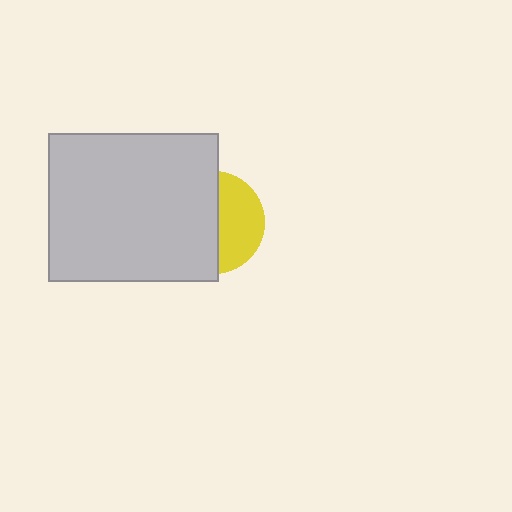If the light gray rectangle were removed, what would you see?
You would see the complete yellow circle.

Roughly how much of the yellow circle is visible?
A small part of it is visible (roughly 43%).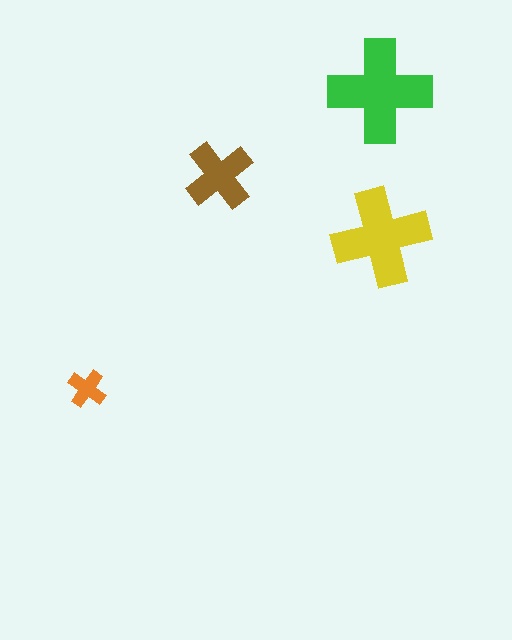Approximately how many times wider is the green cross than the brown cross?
About 1.5 times wider.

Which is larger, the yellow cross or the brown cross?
The yellow one.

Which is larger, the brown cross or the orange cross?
The brown one.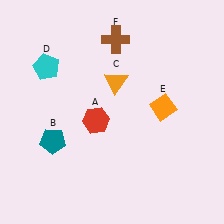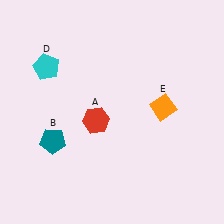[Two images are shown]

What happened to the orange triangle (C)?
The orange triangle (C) was removed in Image 2. It was in the top-right area of Image 1.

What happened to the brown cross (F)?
The brown cross (F) was removed in Image 2. It was in the top-right area of Image 1.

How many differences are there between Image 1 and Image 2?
There are 2 differences between the two images.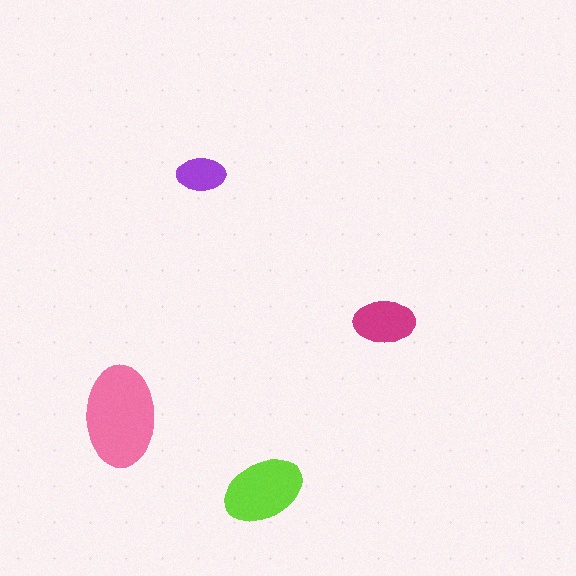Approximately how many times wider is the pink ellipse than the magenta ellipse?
About 1.5 times wider.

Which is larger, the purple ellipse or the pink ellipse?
The pink one.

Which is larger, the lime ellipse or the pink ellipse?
The pink one.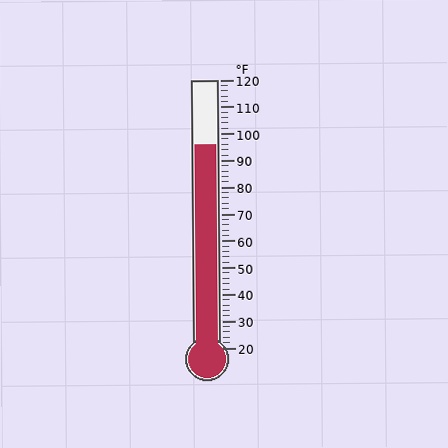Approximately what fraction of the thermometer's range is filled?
The thermometer is filled to approximately 75% of its range.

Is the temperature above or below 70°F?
The temperature is above 70°F.